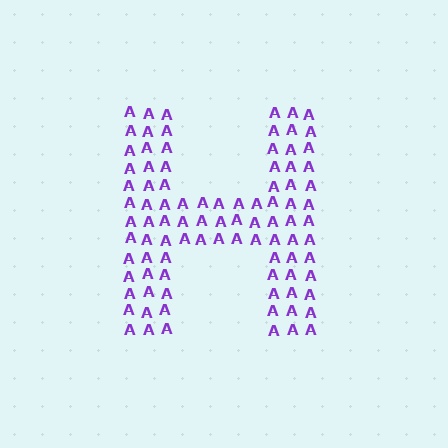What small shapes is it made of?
It is made of small letter A's.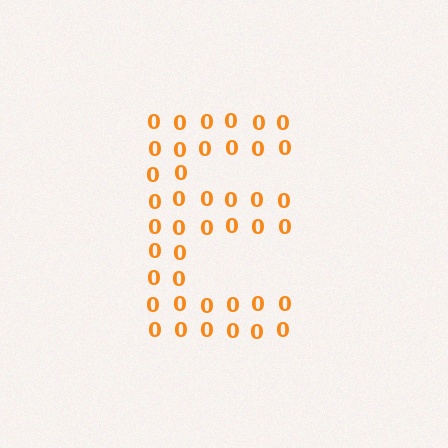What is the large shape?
The large shape is the letter E.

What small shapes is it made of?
It is made of small digit 0's.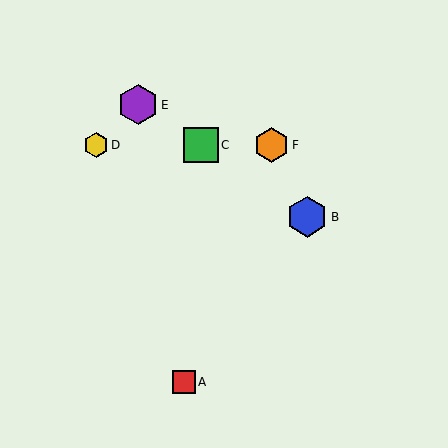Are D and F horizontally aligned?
Yes, both are at y≈145.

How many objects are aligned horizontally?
3 objects (C, D, F) are aligned horizontally.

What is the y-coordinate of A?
Object A is at y≈382.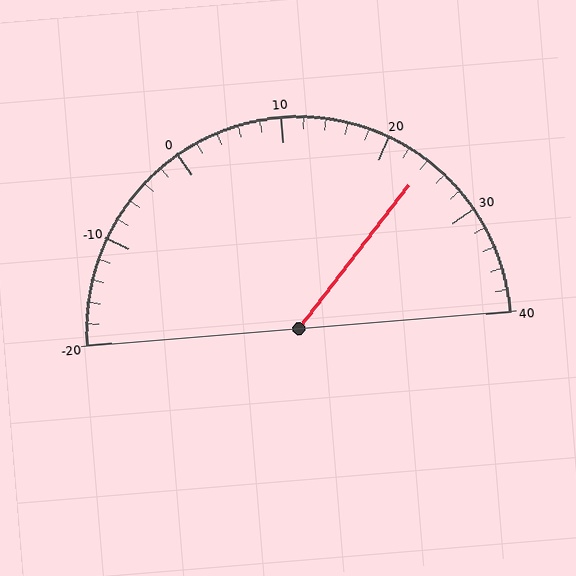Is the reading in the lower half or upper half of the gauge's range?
The reading is in the upper half of the range (-20 to 40).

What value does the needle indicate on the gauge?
The needle indicates approximately 24.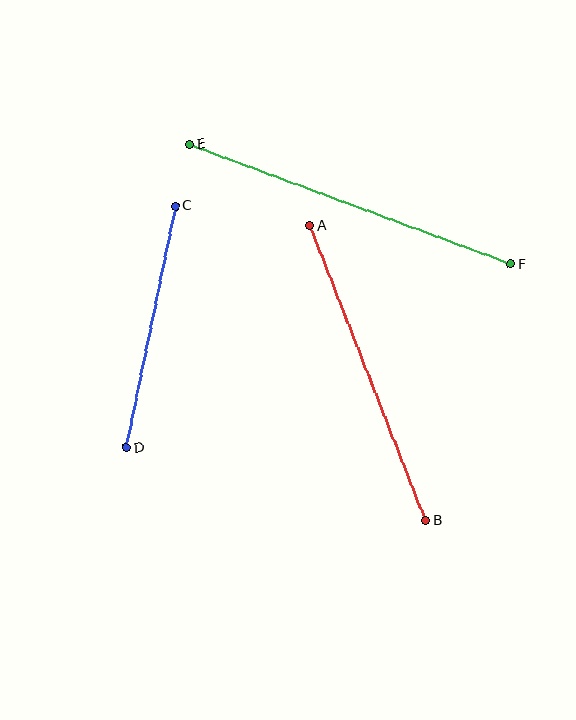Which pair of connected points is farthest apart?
Points E and F are farthest apart.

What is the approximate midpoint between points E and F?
The midpoint is at approximately (350, 204) pixels.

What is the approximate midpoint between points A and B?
The midpoint is at approximately (368, 373) pixels.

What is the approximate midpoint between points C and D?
The midpoint is at approximately (151, 327) pixels.